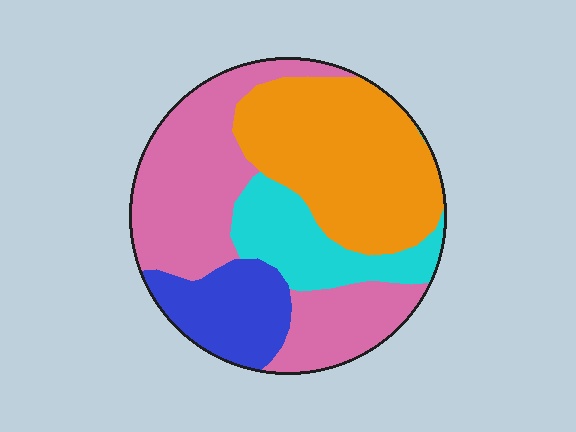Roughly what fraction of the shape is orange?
Orange covers 33% of the shape.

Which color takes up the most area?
Pink, at roughly 40%.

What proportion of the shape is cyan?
Cyan covers about 15% of the shape.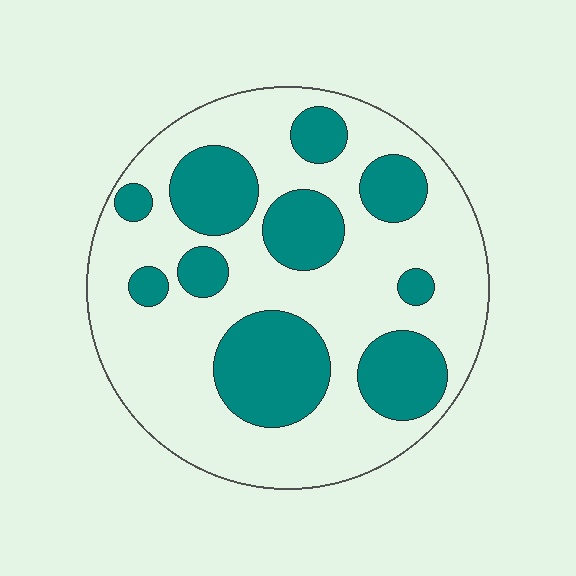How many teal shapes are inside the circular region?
10.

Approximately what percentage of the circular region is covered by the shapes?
Approximately 30%.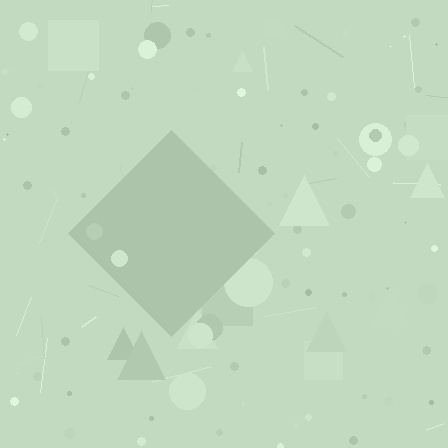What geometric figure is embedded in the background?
A diamond is embedded in the background.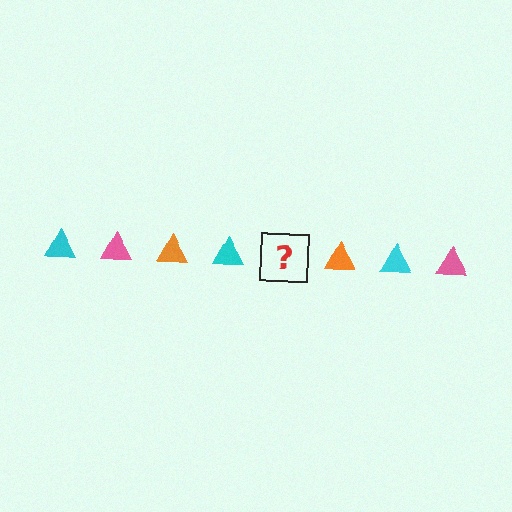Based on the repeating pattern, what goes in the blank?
The blank should be a pink triangle.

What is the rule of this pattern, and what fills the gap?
The rule is that the pattern cycles through cyan, pink, orange triangles. The gap should be filled with a pink triangle.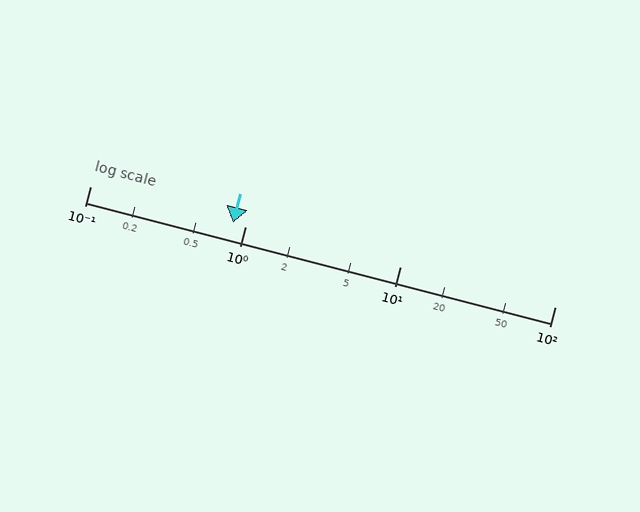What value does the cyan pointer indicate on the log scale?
The pointer indicates approximately 0.83.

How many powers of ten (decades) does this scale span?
The scale spans 3 decades, from 0.1 to 100.